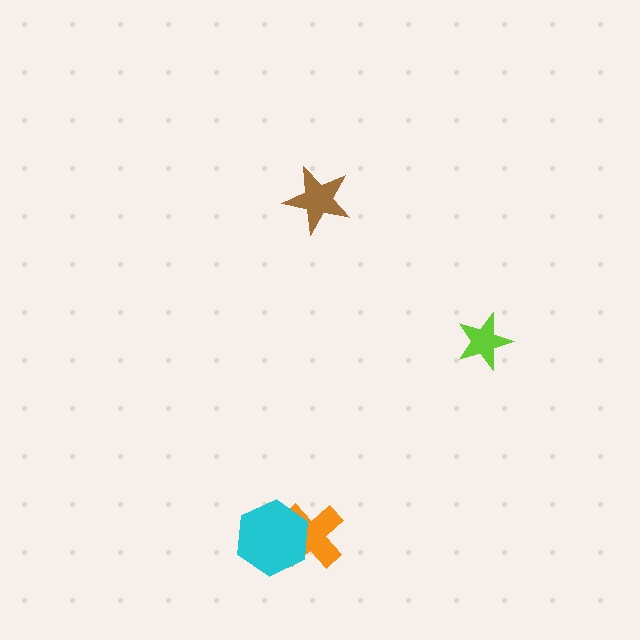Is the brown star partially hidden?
No, no other shape covers it.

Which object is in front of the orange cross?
The cyan hexagon is in front of the orange cross.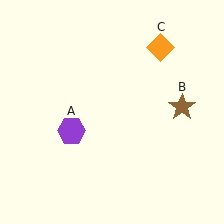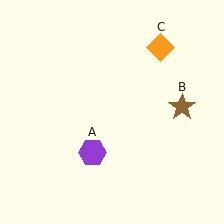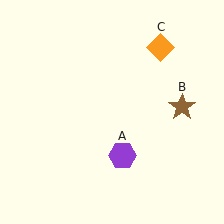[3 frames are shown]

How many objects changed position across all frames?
1 object changed position: purple hexagon (object A).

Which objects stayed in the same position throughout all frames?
Brown star (object B) and orange diamond (object C) remained stationary.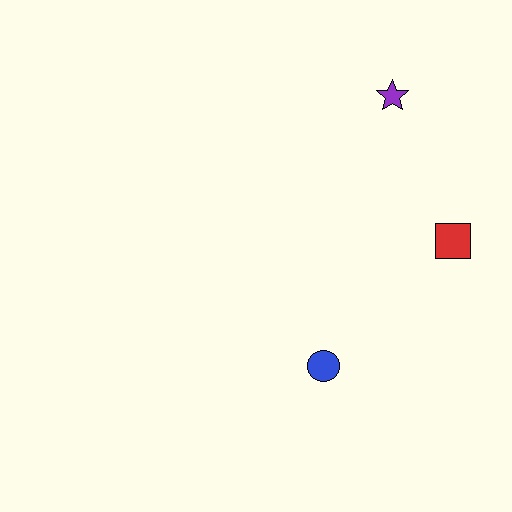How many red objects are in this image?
There is 1 red object.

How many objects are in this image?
There are 3 objects.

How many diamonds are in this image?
There are no diamonds.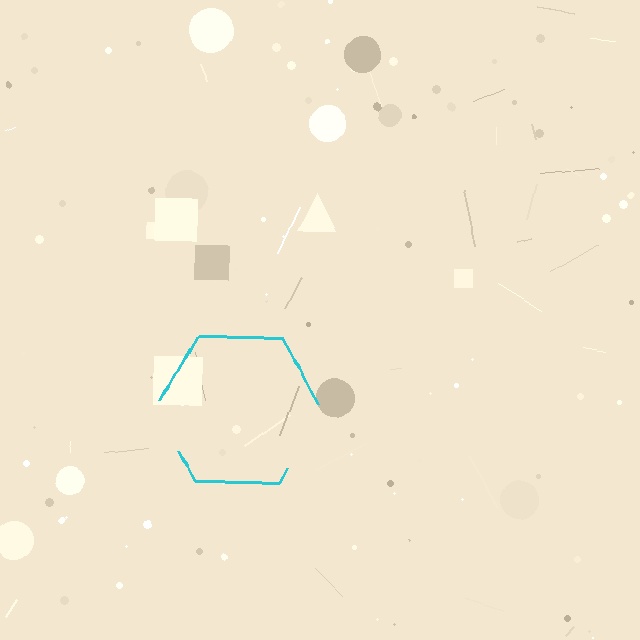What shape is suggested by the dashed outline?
The dashed outline suggests a hexagon.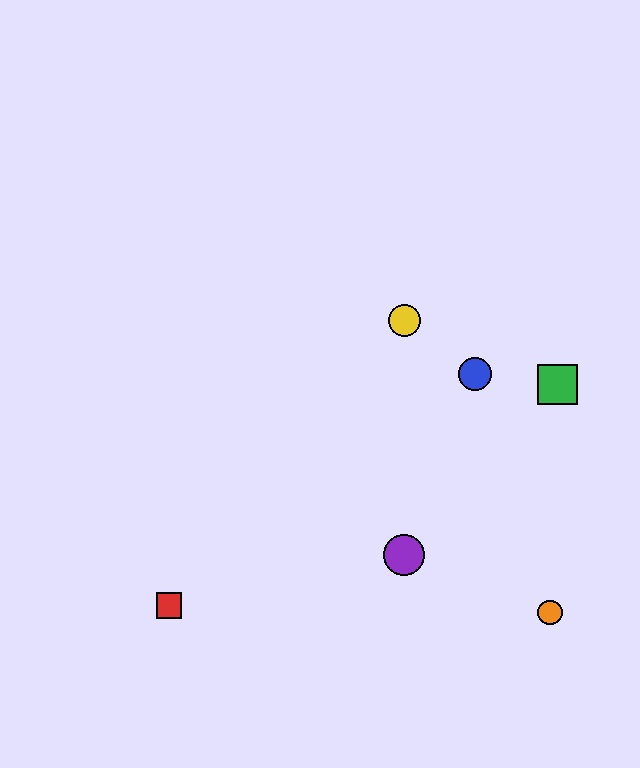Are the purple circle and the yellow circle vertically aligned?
Yes, both are at x≈404.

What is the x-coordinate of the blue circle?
The blue circle is at x≈475.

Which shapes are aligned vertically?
The yellow circle, the purple circle are aligned vertically.